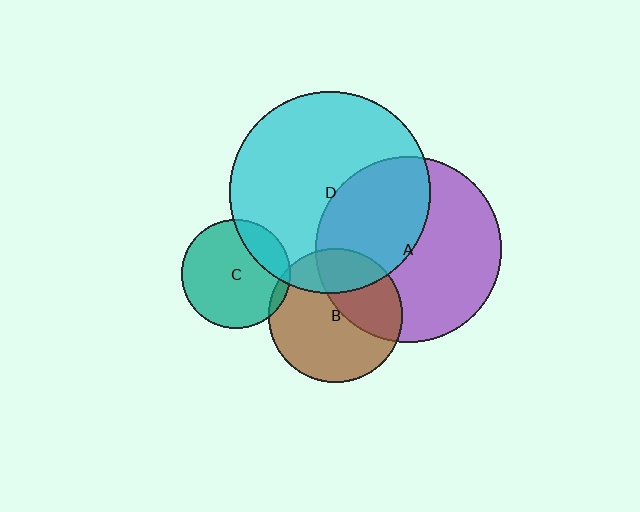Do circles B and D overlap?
Yes.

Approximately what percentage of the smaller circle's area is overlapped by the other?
Approximately 25%.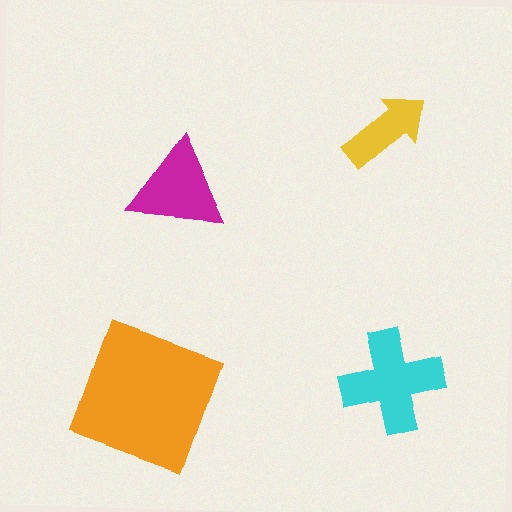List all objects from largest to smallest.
The orange square, the cyan cross, the magenta triangle, the yellow arrow.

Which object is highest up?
The yellow arrow is topmost.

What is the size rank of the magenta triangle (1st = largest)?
3rd.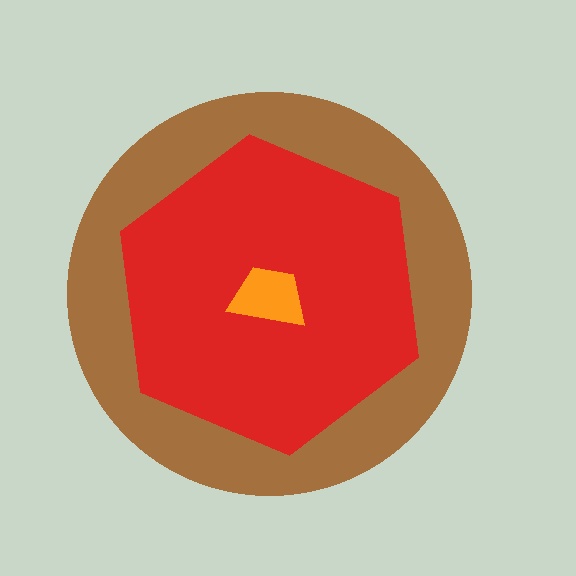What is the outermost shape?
The brown circle.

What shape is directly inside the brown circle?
The red hexagon.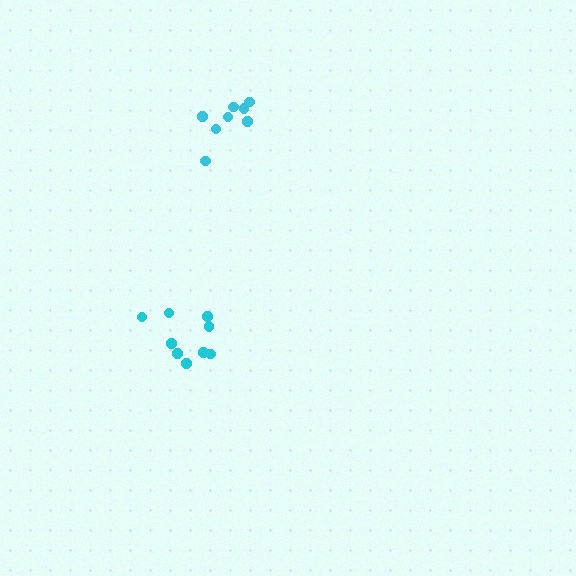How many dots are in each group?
Group 1: 8 dots, Group 2: 9 dots (17 total).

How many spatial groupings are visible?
There are 2 spatial groupings.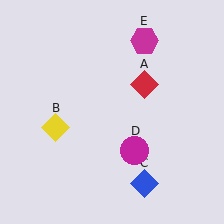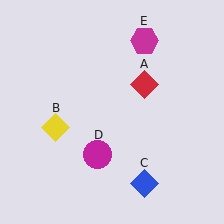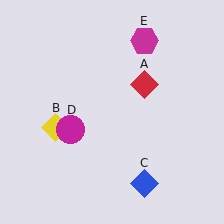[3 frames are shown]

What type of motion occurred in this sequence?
The magenta circle (object D) rotated clockwise around the center of the scene.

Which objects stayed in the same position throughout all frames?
Red diamond (object A) and yellow diamond (object B) and blue diamond (object C) and magenta hexagon (object E) remained stationary.